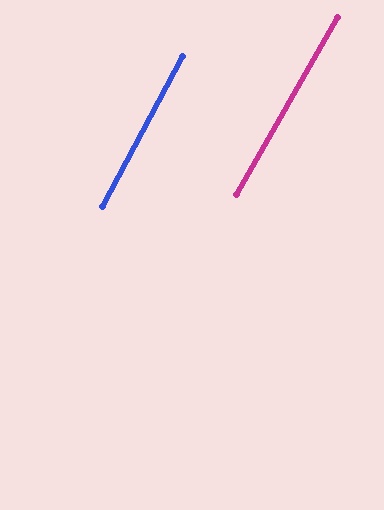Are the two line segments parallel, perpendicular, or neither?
Parallel — their directions differ by only 1.5°.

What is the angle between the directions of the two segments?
Approximately 1 degree.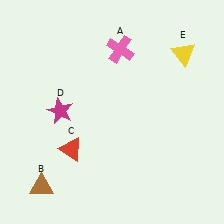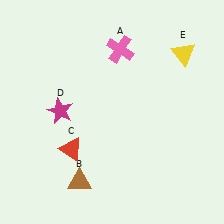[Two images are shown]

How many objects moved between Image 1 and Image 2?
1 object moved between the two images.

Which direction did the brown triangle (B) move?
The brown triangle (B) moved right.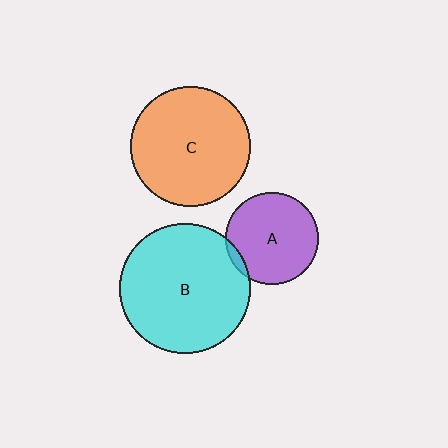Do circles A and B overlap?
Yes.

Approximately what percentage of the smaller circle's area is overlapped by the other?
Approximately 5%.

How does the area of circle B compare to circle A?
Approximately 2.0 times.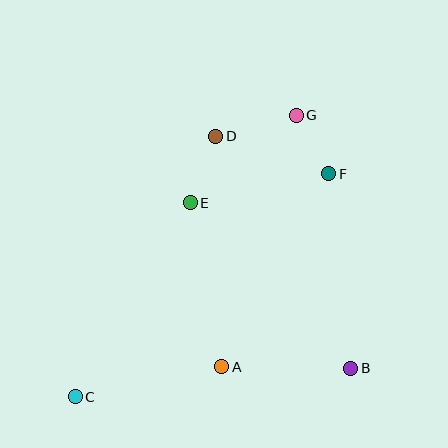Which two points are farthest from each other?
Points C and G are farthest from each other.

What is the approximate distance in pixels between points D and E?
The distance between D and E is approximately 71 pixels.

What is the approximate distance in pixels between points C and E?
The distance between C and E is approximately 226 pixels.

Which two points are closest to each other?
Points F and G are closest to each other.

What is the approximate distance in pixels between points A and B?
The distance between A and B is approximately 129 pixels.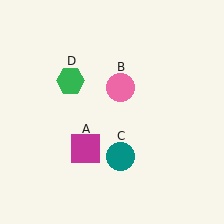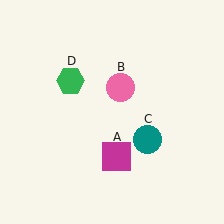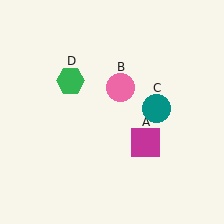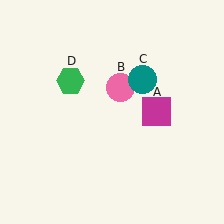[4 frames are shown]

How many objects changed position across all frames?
2 objects changed position: magenta square (object A), teal circle (object C).